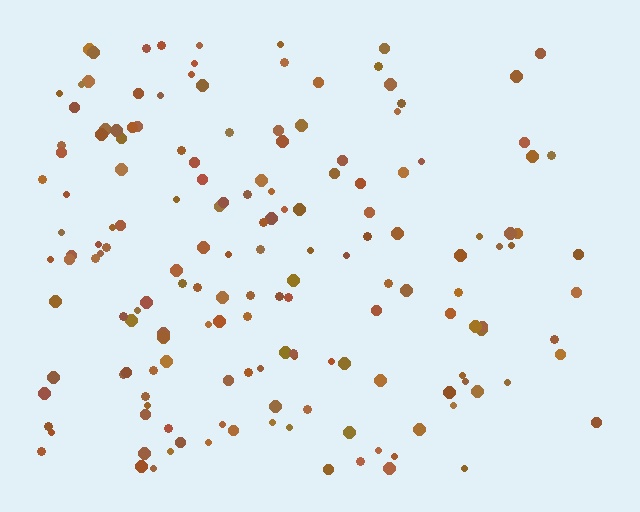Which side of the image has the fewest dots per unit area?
The right.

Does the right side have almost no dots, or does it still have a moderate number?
Still a moderate number, just noticeably fewer than the left.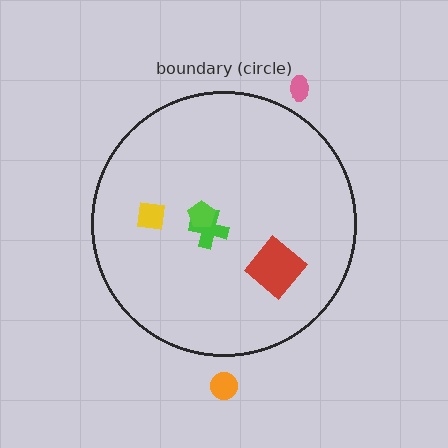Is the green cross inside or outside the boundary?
Inside.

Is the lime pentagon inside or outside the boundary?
Inside.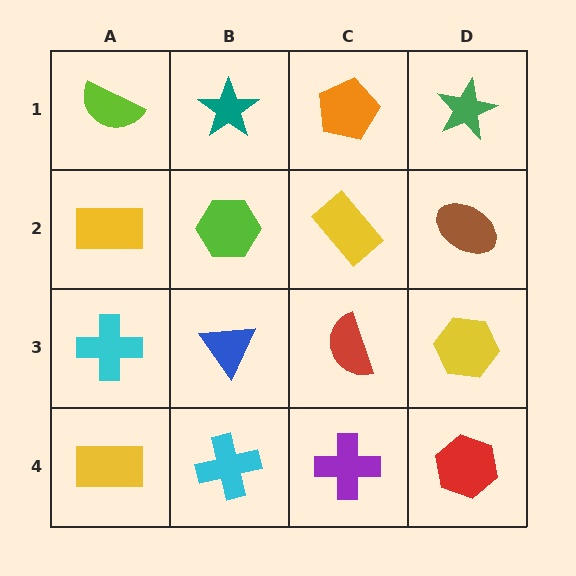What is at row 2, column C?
A yellow rectangle.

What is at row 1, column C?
An orange pentagon.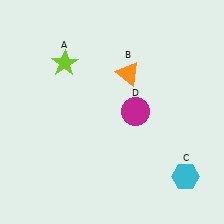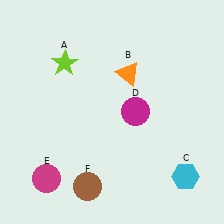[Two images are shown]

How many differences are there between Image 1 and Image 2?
There are 2 differences between the two images.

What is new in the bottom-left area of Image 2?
A brown circle (F) was added in the bottom-left area of Image 2.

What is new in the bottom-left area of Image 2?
A magenta circle (E) was added in the bottom-left area of Image 2.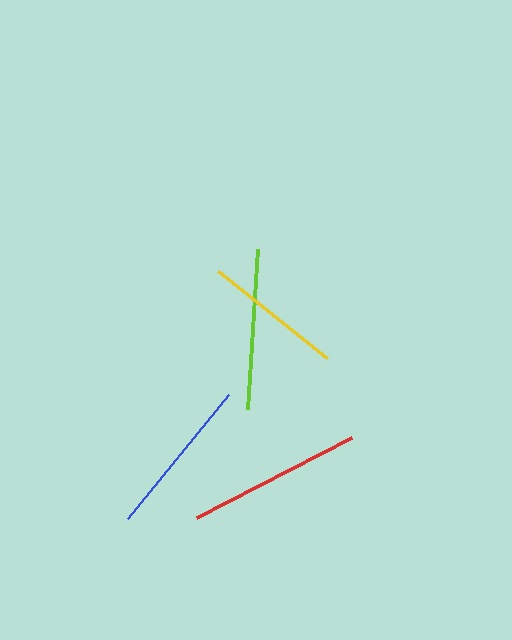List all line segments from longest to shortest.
From longest to shortest: red, blue, lime, yellow.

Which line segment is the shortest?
The yellow line is the shortest at approximately 140 pixels.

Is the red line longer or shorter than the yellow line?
The red line is longer than the yellow line.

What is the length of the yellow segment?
The yellow segment is approximately 140 pixels long.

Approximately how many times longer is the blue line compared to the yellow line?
The blue line is approximately 1.2 times the length of the yellow line.